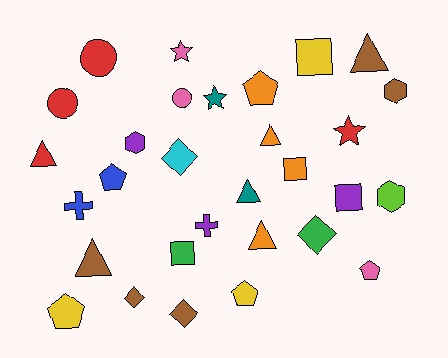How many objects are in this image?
There are 30 objects.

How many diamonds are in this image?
There are 4 diamonds.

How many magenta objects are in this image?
There are no magenta objects.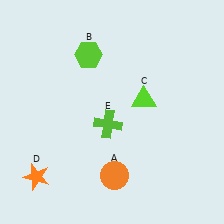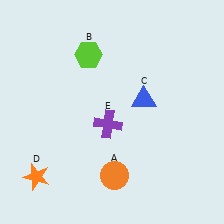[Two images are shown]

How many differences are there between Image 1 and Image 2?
There are 2 differences between the two images.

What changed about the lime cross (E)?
In Image 1, E is lime. In Image 2, it changed to purple.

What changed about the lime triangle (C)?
In Image 1, C is lime. In Image 2, it changed to blue.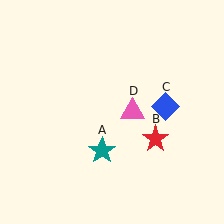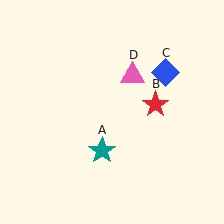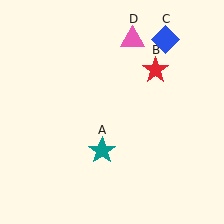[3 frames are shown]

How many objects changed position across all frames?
3 objects changed position: red star (object B), blue diamond (object C), pink triangle (object D).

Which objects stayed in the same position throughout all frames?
Teal star (object A) remained stationary.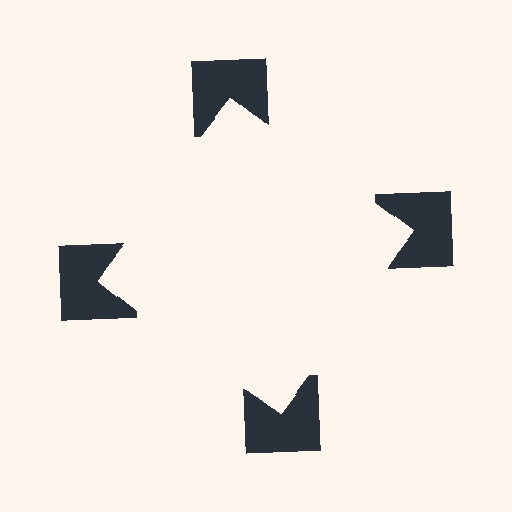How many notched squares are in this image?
There are 4 — one at each vertex of the illusory square.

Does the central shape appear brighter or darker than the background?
It typically appears slightly brighter than the background, even though no actual brightness change is drawn.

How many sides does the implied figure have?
4 sides.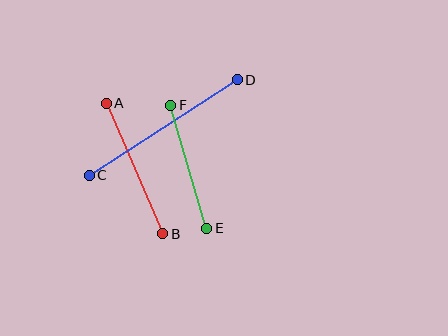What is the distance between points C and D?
The distance is approximately 176 pixels.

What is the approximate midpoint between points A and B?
The midpoint is at approximately (134, 168) pixels.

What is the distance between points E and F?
The distance is approximately 128 pixels.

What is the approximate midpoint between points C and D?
The midpoint is at approximately (163, 127) pixels.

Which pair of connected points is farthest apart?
Points C and D are farthest apart.